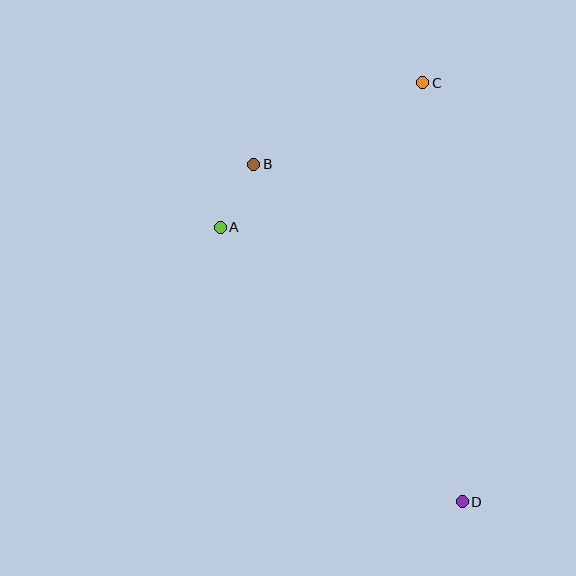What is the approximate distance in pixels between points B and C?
The distance between B and C is approximately 187 pixels.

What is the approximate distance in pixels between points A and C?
The distance between A and C is approximately 248 pixels.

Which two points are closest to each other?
Points A and B are closest to each other.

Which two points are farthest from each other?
Points C and D are farthest from each other.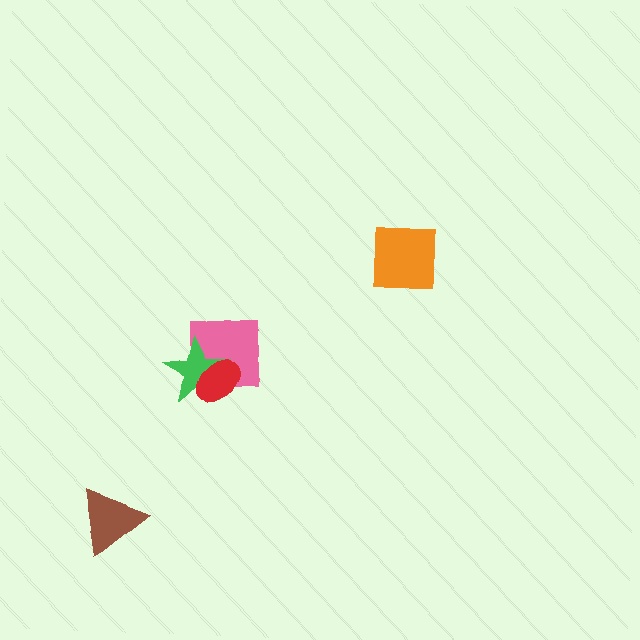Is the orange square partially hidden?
No, no other shape covers it.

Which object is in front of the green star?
The red ellipse is in front of the green star.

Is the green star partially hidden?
Yes, it is partially covered by another shape.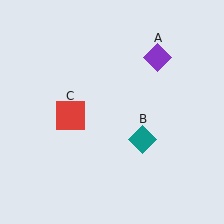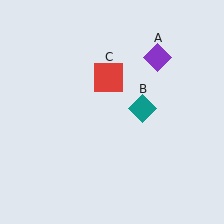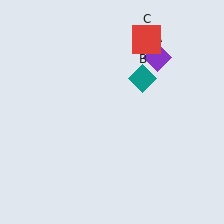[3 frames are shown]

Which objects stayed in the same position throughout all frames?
Purple diamond (object A) remained stationary.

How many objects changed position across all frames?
2 objects changed position: teal diamond (object B), red square (object C).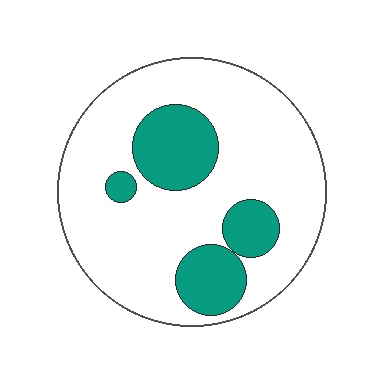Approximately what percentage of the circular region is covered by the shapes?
Approximately 25%.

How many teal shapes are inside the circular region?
4.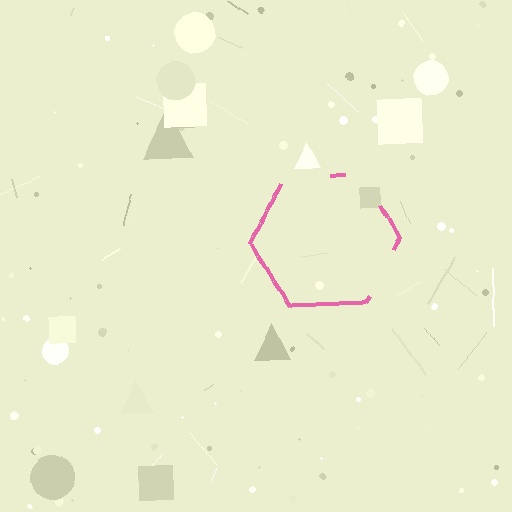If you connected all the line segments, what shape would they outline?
They would outline a hexagon.